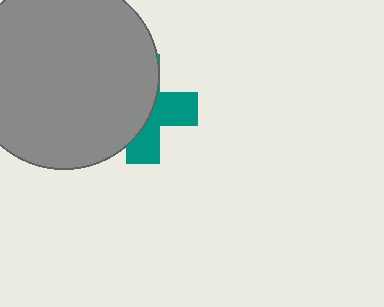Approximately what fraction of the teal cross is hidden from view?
Roughly 59% of the teal cross is hidden behind the gray circle.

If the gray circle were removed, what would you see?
You would see the complete teal cross.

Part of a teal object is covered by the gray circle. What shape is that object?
It is a cross.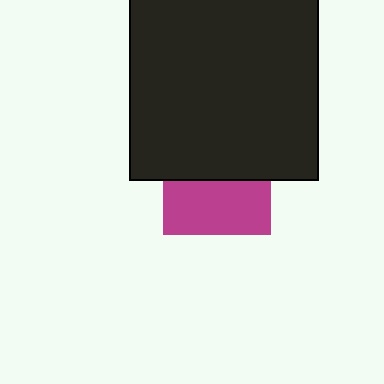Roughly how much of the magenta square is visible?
About half of it is visible (roughly 50%).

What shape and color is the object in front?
The object in front is a black rectangle.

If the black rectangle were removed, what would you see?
You would see the complete magenta square.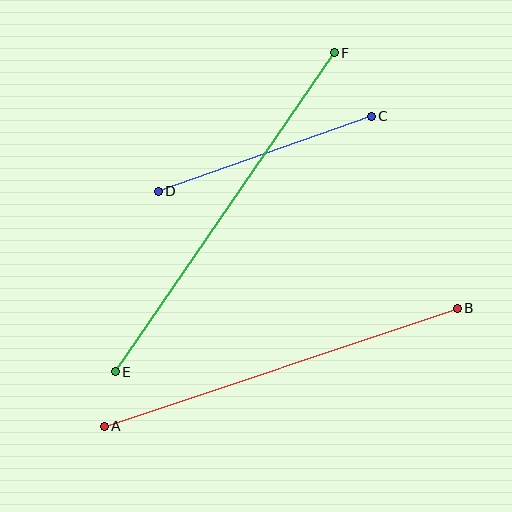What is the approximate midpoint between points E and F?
The midpoint is at approximately (225, 212) pixels.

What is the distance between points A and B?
The distance is approximately 372 pixels.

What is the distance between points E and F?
The distance is approximately 387 pixels.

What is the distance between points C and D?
The distance is approximately 226 pixels.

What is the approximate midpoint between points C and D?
The midpoint is at approximately (265, 154) pixels.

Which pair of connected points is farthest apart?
Points E and F are farthest apart.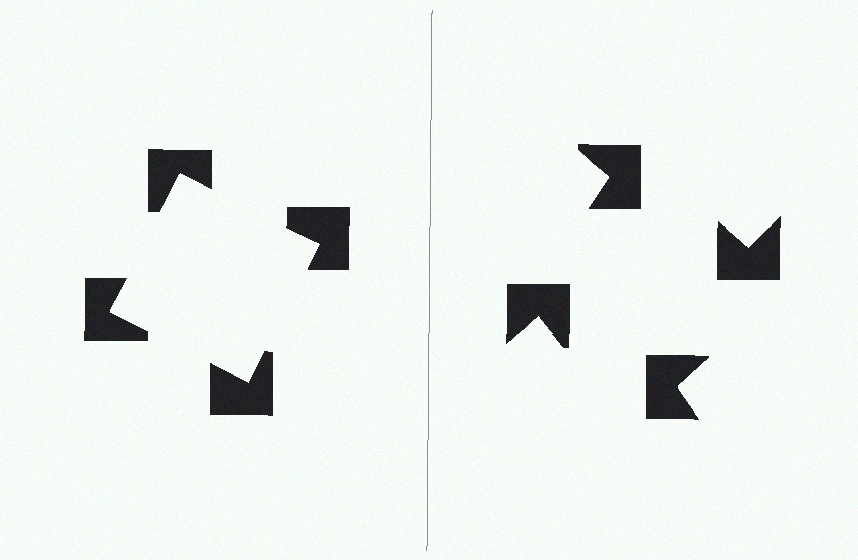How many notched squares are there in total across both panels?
8 — 4 on each side.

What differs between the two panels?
The notched squares are positioned identically on both sides; only the wedge orientations differ. On the left they align to a square; on the right they are misaligned.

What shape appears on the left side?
An illusory square.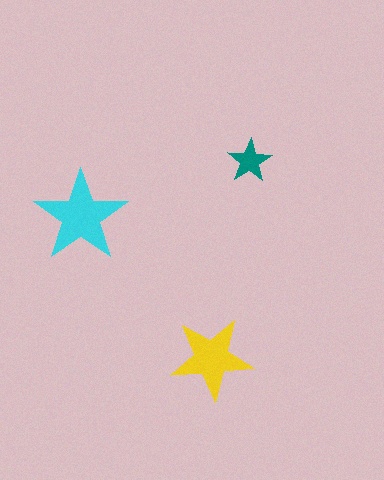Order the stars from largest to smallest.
the cyan one, the yellow one, the teal one.